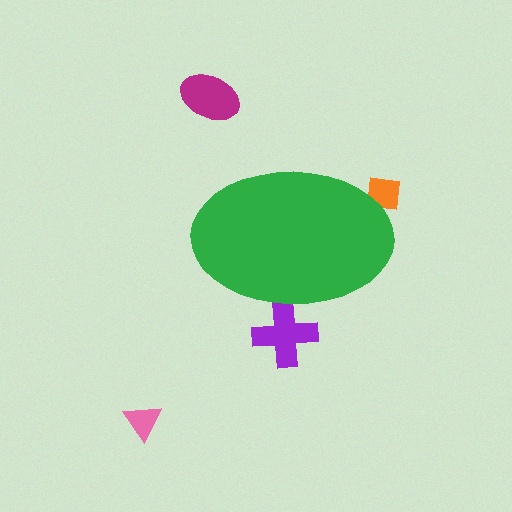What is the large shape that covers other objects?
A green ellipse.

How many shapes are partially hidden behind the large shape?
2 shapes are partially hidden.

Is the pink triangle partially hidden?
No, the pink triangle is fully visible.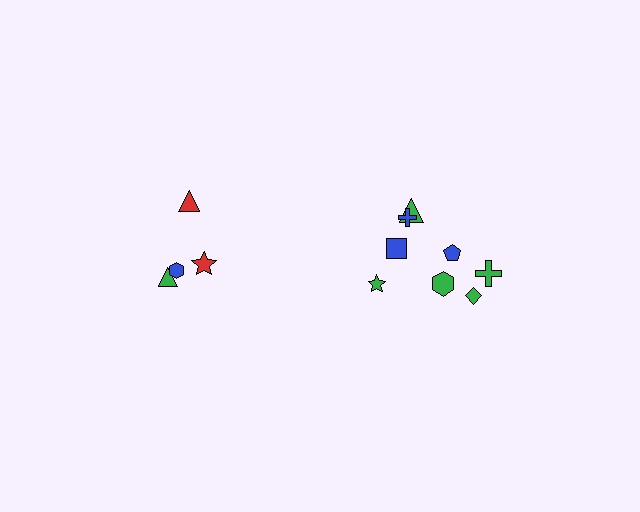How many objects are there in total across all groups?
There are 12 objects.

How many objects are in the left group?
There are 4 objects.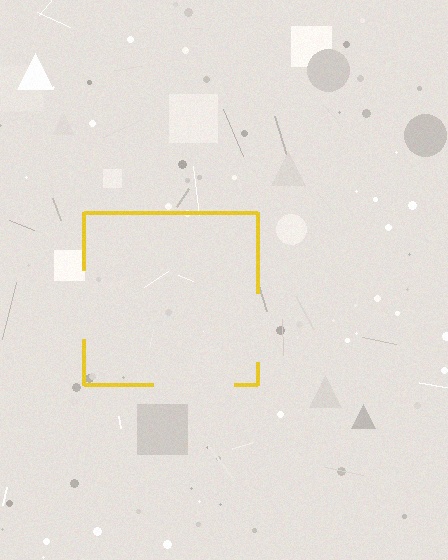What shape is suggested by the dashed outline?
The dashed outline suggests a square.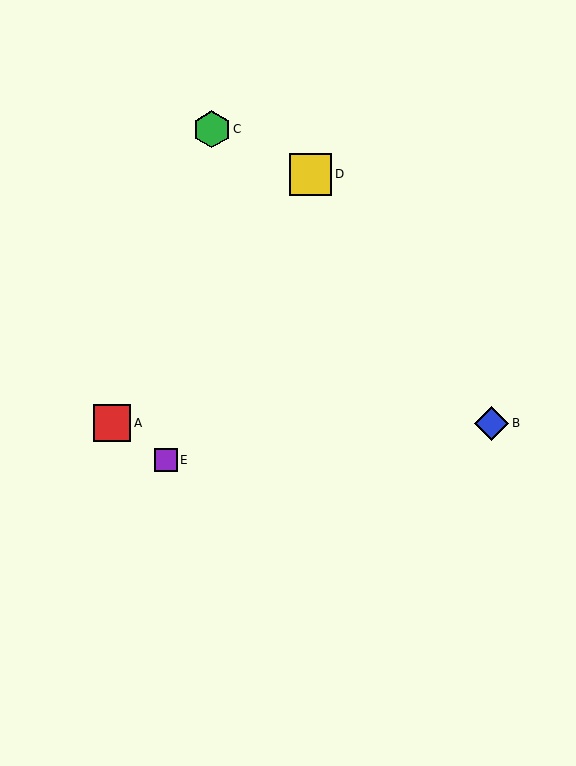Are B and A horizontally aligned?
Yes, both are at y≈423.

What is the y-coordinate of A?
Object A is at y≈423.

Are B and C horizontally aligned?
No, B is at y≈423 and C is at y≈129.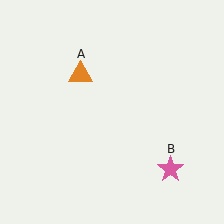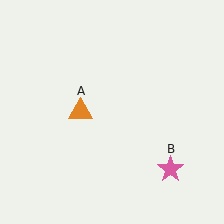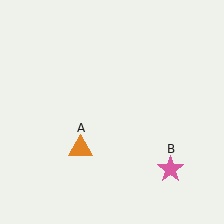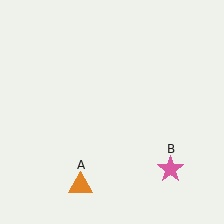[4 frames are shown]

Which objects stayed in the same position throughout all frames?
Pink star (object B) remained stationary.